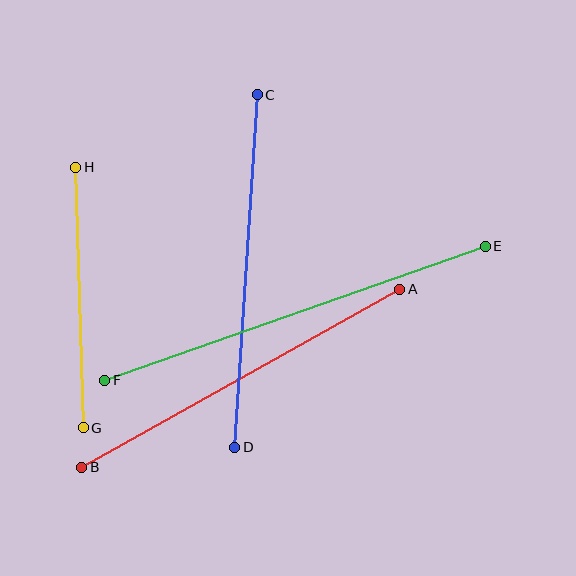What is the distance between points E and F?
The distance is approximately 403 pixels.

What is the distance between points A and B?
The distance is approximately 364 pixels.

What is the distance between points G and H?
The distance is approximately 261 pixels.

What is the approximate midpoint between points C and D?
The midpoint is at approximately (246, 271) pixels.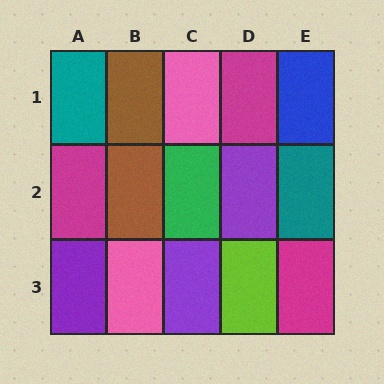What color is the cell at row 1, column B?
Brown.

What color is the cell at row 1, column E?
Blue.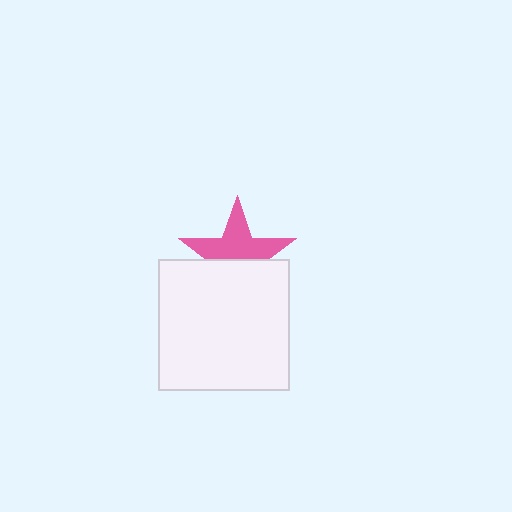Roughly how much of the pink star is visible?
About half of it is visible (roughly 57%).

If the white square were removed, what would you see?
You would see the complete pink star.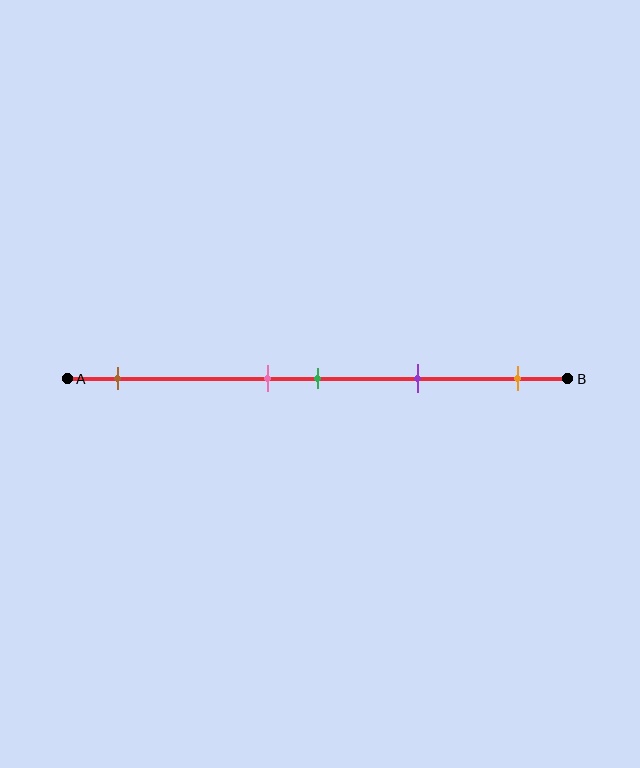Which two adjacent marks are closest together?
The pink and green marks are the closest adjacent pair.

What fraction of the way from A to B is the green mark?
The green mark is approximately 50% (0.5) of the way from A to B.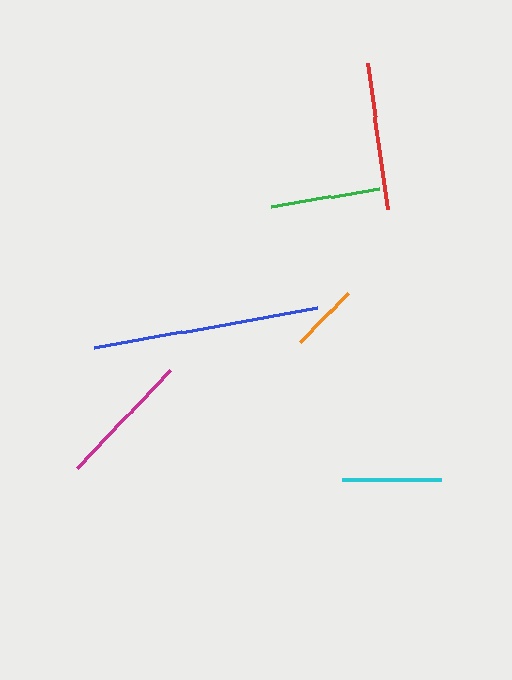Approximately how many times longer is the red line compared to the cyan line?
The red line is approximately 1.5 times the length of the cyan line.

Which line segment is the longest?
The blue line is the longest at approximately 227 pixels.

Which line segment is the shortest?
The orange line is the shortest at approximately 69 pixels.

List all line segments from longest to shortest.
From longest to shortest: blue, red, magenta, green, cyan, orange.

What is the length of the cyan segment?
The cyan segment is approximately 99 pixels long.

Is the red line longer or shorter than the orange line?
The red line is longer than the orange line.